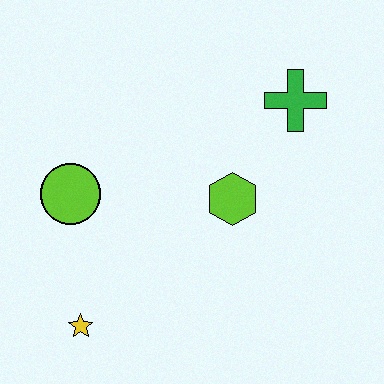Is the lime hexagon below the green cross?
Yes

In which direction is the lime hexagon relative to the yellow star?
The lime hexagon is to the right of the yellow star.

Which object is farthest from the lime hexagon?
The yellow star is farthest from the lime hexagon.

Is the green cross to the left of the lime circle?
No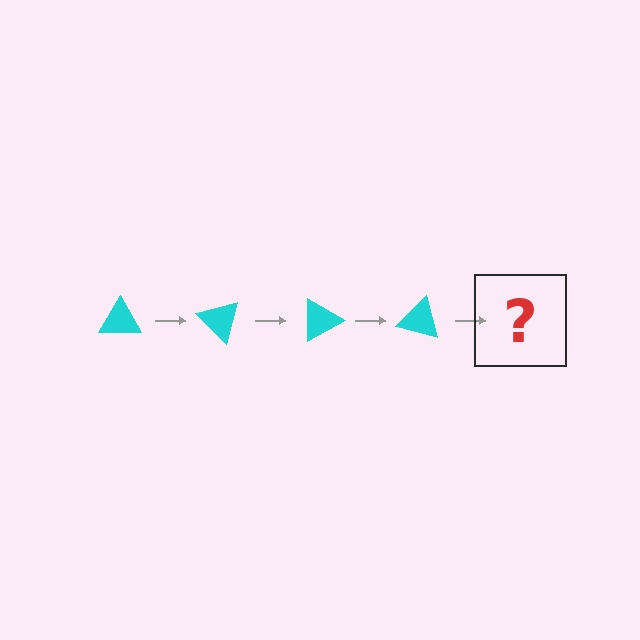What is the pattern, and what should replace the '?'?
The pattern is that the triangle rotates 45 degrees each step. The '?' should be a cyan triangle rotated 180 degrees.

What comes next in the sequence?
The next element should be a cyan triangle rotated 180 degrees.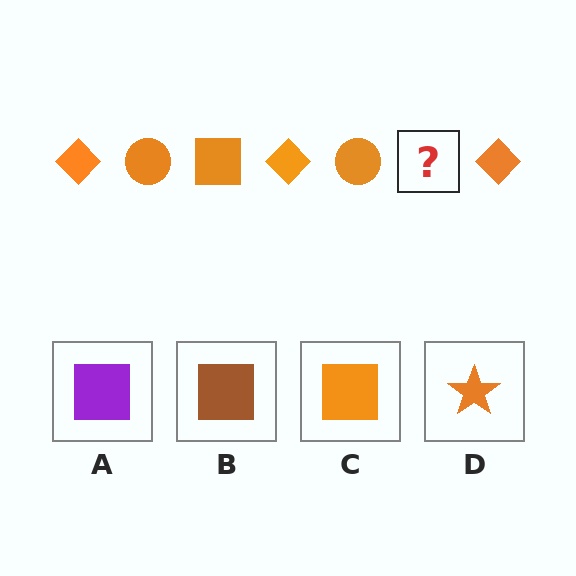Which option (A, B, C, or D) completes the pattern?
C.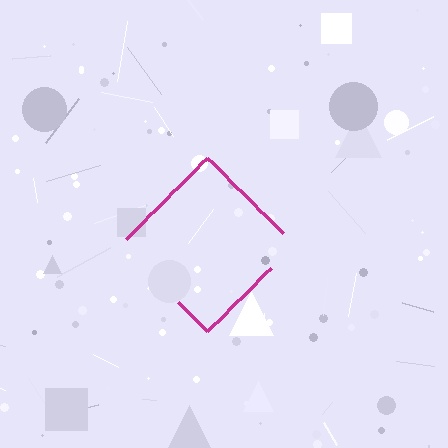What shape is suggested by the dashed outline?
The dashed outline suggests a diamond.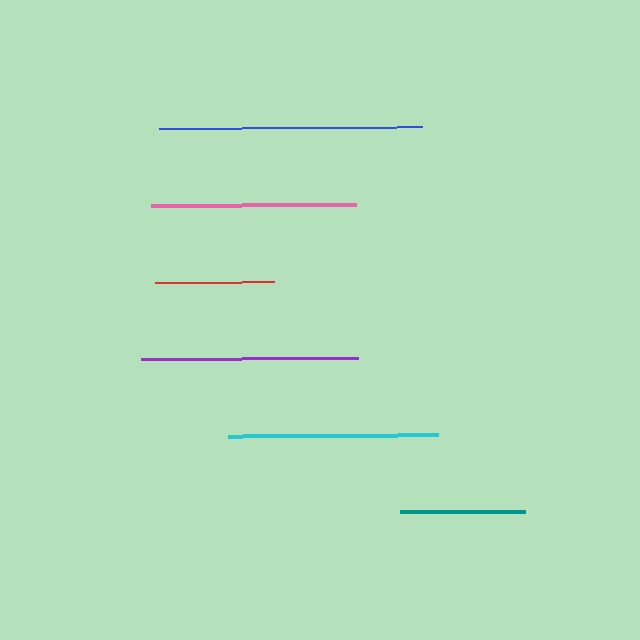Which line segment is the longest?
The blue line is the longest at approximately 263 pixels.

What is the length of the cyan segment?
The cyan segment is approximately 210 pixels long.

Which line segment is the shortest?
The red line is the shortest at approximately 119 pixels.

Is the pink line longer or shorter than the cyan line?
The cyan line is longer than the pink line.